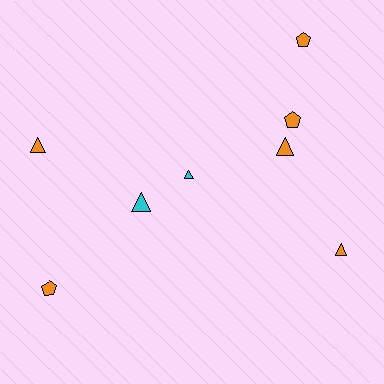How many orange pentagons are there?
There are 3 orange pentagons.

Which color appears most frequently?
Orange, with 6 objects.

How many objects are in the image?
There are 8 objects.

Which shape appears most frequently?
Triangle, with 5 objects.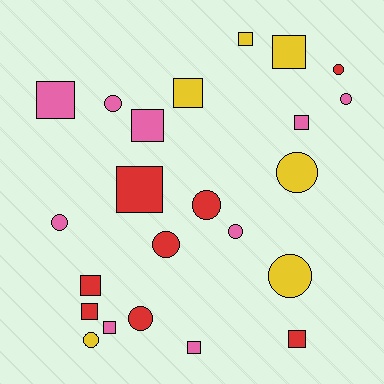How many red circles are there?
There are 4 red circles.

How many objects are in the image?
There are 23 objects.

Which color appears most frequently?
Pink, with 9 objects.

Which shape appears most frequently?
Square, with 12 objects.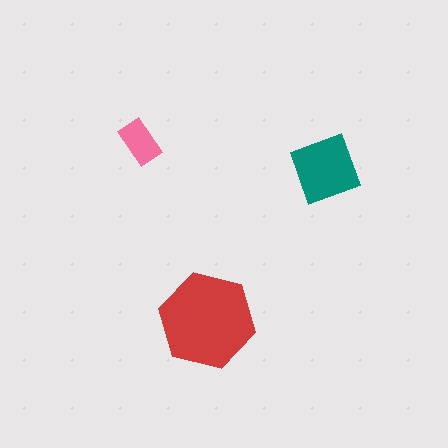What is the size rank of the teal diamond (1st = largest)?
2nd.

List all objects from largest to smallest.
The red hexagon, the teal diamond, the pink rectangle.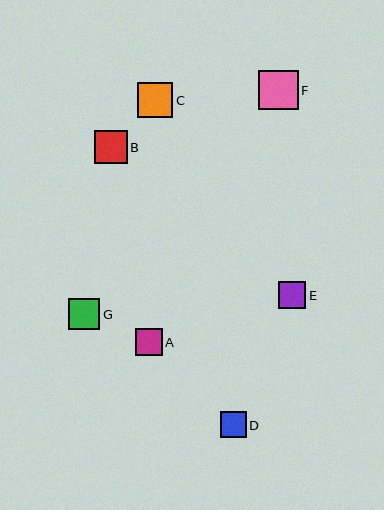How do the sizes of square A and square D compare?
Square A and square D are approximately the same size.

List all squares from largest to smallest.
From largest to smallest: F, C, B, G, E, A, D.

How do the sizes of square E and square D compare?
Square E and square D are approximately the same size.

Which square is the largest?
Square F is the largest with a size of approximately 40 pixels.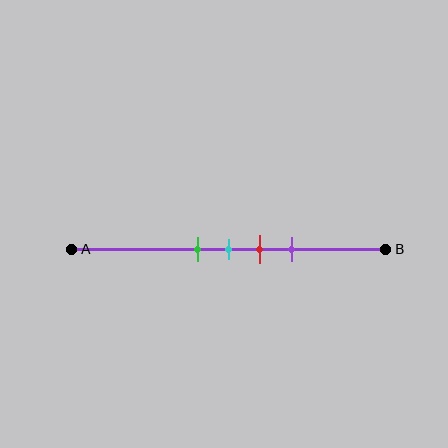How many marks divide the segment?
There are 4 marks dividing the segment.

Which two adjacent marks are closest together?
The green and cyan marks are the closest adjacent pair.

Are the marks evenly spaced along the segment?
Yes, the marks are approximately evenly spaced.